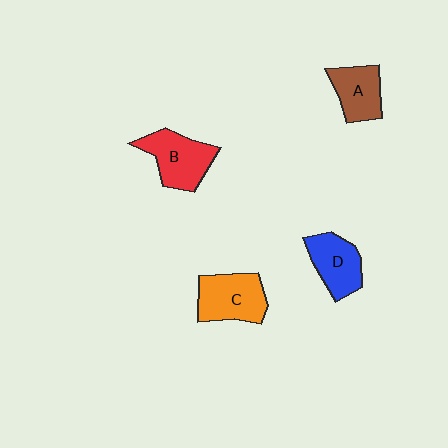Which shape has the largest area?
Shape B (red).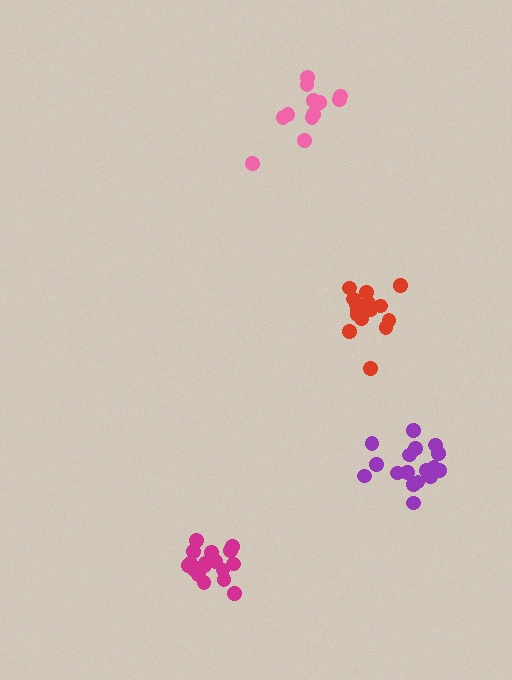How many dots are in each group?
Group 1: 18 dots, Group 2: 17 dots, Group 3: 13 dots, Group 4: 15 dots (63 total).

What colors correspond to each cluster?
The clusters are colored: purple, magenta, pink, red.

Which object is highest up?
The pink cluster is topmost.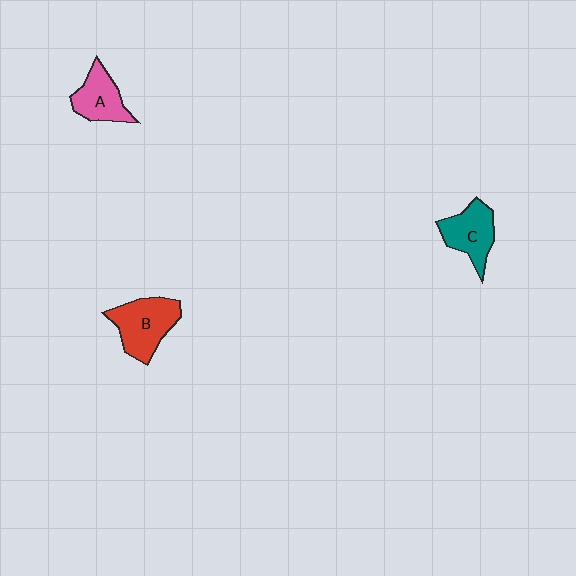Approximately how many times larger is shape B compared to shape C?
Approximately 1.2 times.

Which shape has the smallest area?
Shape A (pink).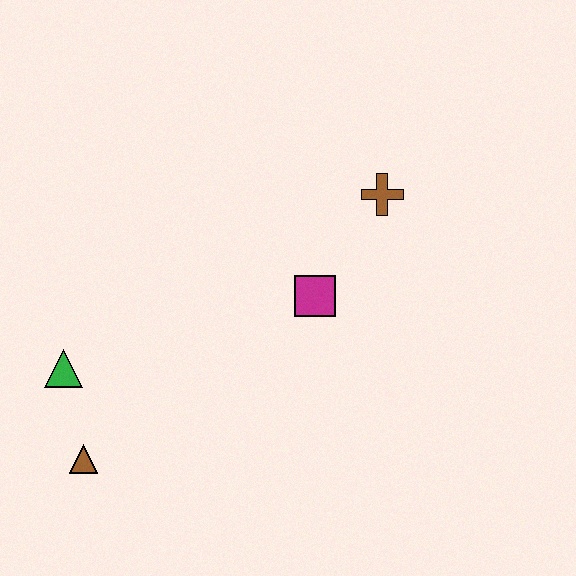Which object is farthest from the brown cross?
The brown triangle is farthest from the brown cross.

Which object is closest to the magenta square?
The brown cross is closest to the magenta square.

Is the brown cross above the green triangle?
Yes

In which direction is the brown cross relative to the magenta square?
The brown cross is above the magenta square.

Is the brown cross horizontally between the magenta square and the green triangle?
No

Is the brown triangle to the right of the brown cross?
No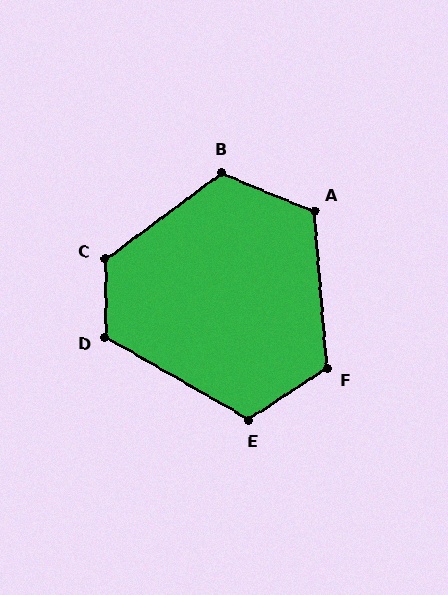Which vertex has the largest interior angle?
C, at approximately 126 degrees.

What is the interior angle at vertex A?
Approximately 117 degrees (obtuse).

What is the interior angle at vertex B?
Approximately 121 degrees (obtuse).